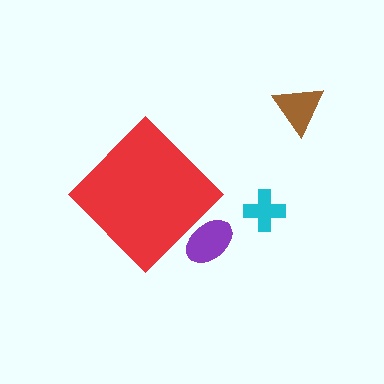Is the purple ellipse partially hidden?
Yes, the purple ellipse is partially hidden behind the red diamond.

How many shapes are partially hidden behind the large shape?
1 shape is partially hidden.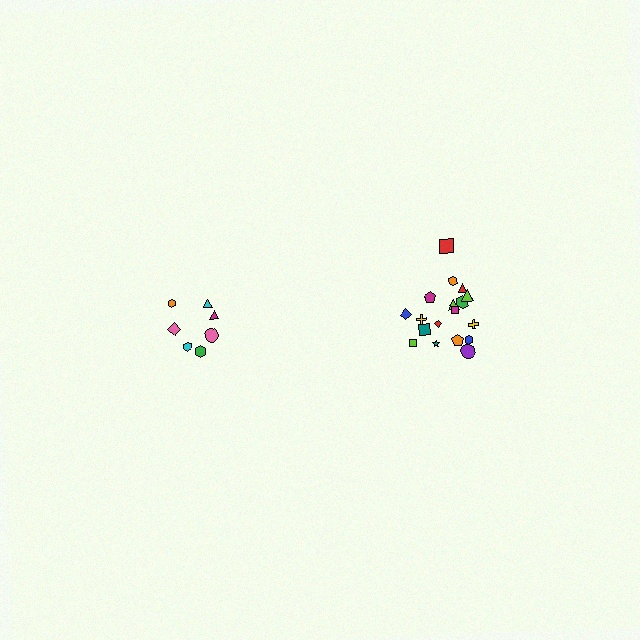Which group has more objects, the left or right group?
The right group.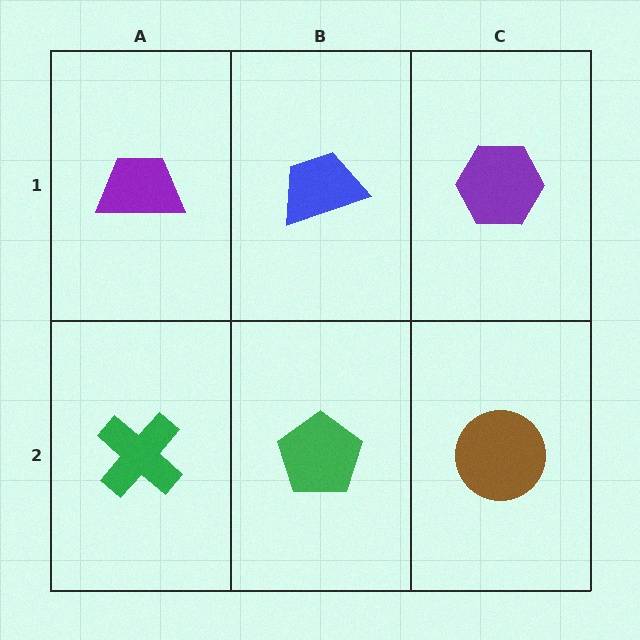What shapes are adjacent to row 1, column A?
A green cross (row 2, column A), a blue trapezoid (row 1, column B).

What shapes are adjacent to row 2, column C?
A purple hexagon (row 1, column C), a green pentagon (row 2, column B).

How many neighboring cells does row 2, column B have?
3.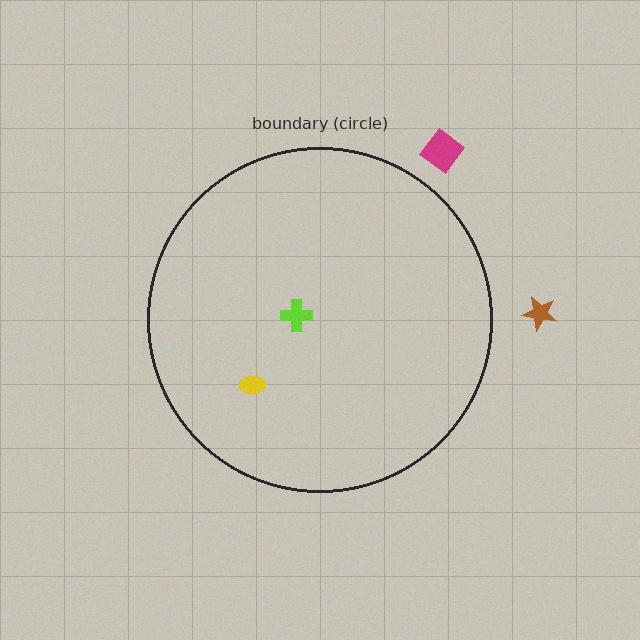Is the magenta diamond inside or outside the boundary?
Outside.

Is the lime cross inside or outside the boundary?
Inside.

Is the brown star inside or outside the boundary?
Outside.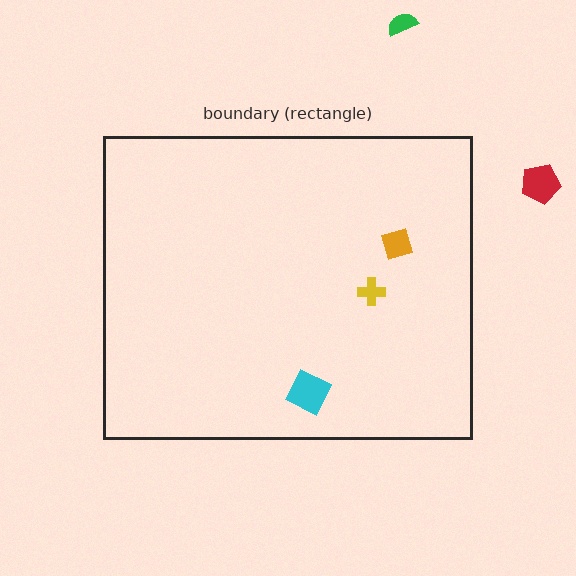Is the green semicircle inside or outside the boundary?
Outside.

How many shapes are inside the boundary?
3 inside, 2 outside.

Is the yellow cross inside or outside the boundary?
Inside.